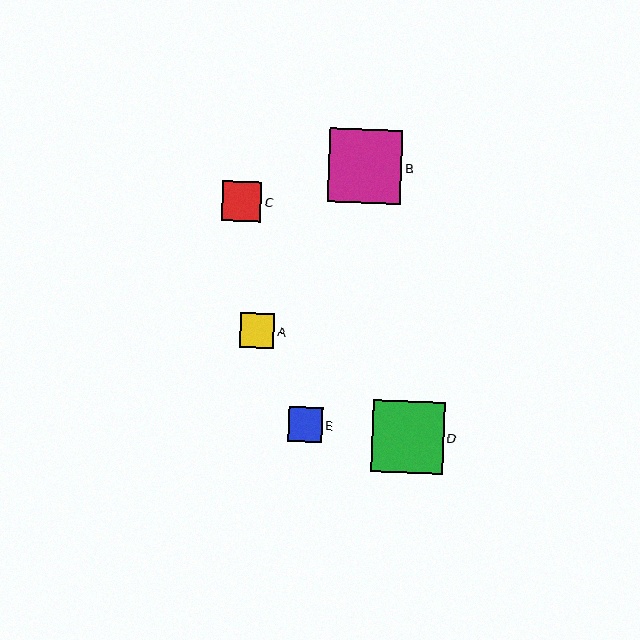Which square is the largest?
Square B is the largest with a size of approximately 73 pixels.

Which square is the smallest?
Square E is the smallest with a size of approximately 34 pixels.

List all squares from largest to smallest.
From largest to smallest: B, D, C, A, E.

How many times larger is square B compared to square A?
Square B is approximately 2.1 times the size of square A.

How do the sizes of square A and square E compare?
Square A and square E are approximately the same size.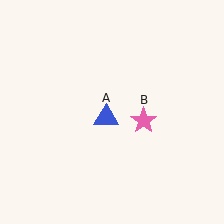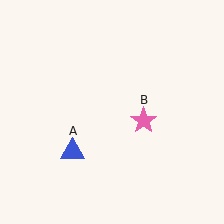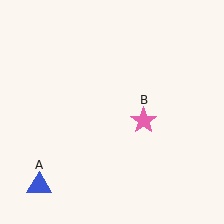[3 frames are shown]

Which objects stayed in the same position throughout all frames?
Pink star (object B) remained stationary.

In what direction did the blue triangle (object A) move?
The blue triangle (object A) moved down and to the left.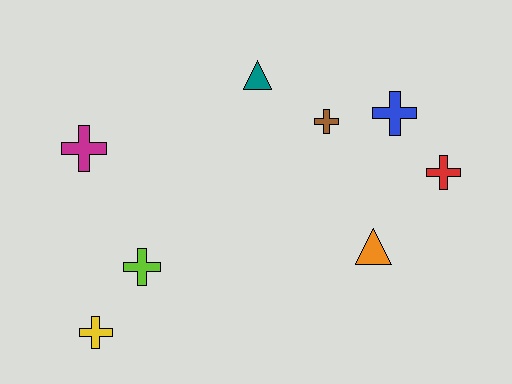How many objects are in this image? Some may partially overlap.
There are 8 objects.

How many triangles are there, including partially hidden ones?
There are 2 triangles.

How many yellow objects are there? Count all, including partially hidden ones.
There is 1 yellow object.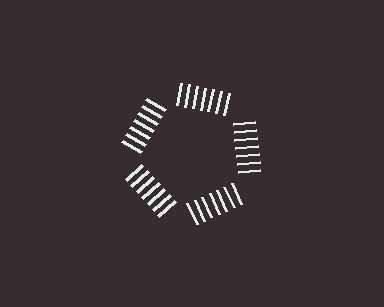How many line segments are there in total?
35 — 7 along each of the 5 edges.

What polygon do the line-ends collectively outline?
An illusory pentagon — the line segments terminate on its edges but no continuous stroke is drawn.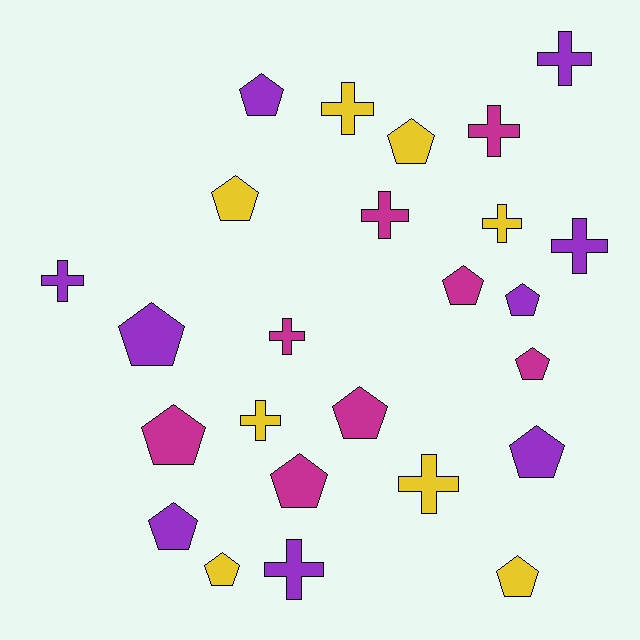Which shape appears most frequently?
Pentagon, with 14 objects.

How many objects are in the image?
There are 25 objects.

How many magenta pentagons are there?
There are 5 magenta pentagons.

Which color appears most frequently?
Purple, with 9 objects.